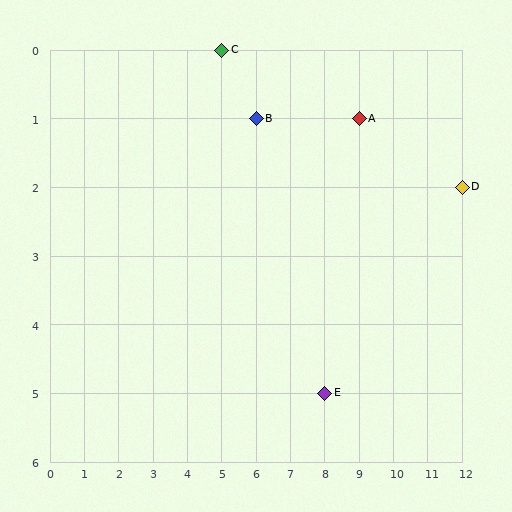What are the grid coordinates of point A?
Point A is at grid coordinates (9, 1).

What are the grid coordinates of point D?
Point D is at grid coordinates (12, 2).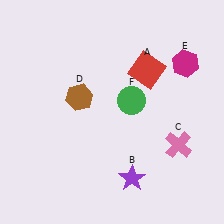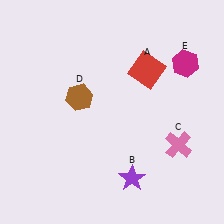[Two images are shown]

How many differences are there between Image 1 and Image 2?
There is 1 difference between the two images.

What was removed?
The green circle (F) was removed in Image 2.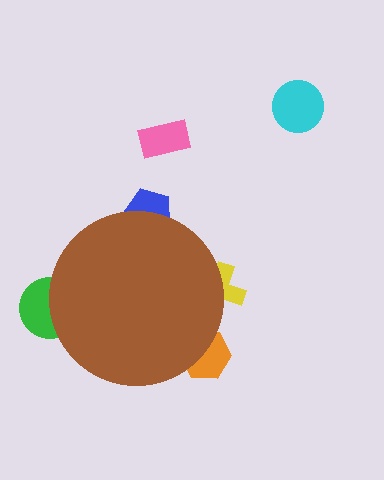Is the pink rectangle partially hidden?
No, the pink rectangle is fully visible.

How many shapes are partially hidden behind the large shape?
4 shapes are partially hidden.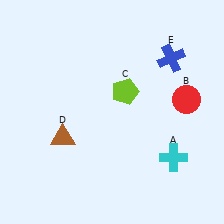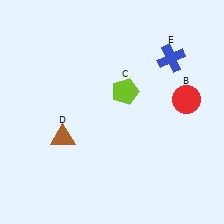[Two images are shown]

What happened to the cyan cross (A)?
The cyan cross (A) was removed in Image 2. It was in the bottom-right area of Image 1.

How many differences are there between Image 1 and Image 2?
There is 1 difference between the two images.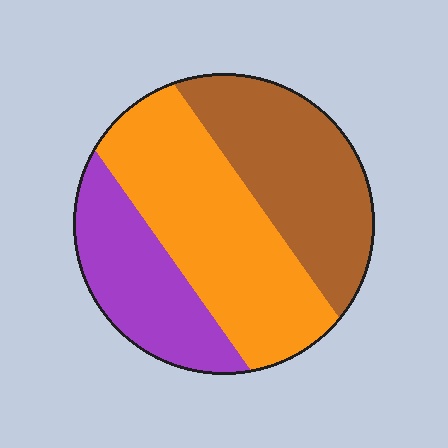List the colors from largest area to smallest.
From largest to smallest: orange, brown, purple.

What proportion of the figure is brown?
Brown takes up about one third (1/3) of the figure.